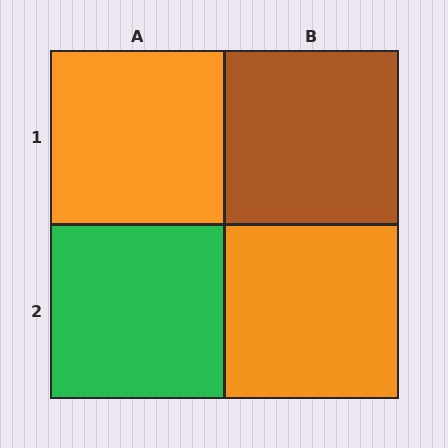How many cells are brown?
1 cell is brown.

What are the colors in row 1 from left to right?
Orange, brown.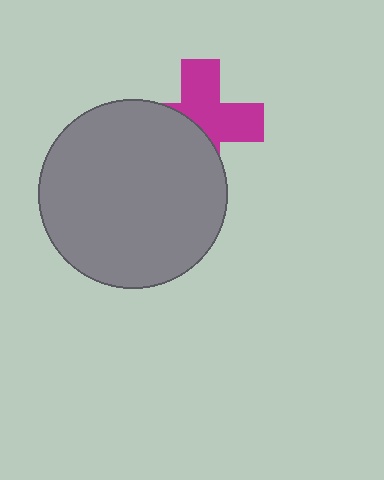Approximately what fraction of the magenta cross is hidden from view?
Roughly 46% of the magenta cross is hidden behind the gray circle.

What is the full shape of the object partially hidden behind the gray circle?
The partially hidden object is a magenta cross.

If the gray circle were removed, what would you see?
You would see the complete magenta cross.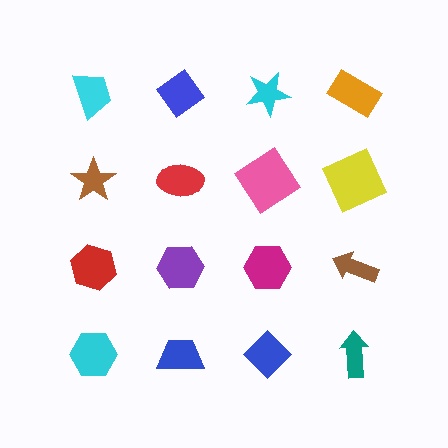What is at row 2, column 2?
A red ellipse.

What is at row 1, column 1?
A cyan trapezoid.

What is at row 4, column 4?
A teal arrow.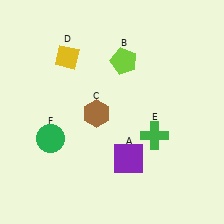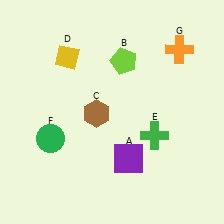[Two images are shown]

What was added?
An orange cross (G) was added in Image 2.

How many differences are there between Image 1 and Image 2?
There is 1 difference between the two images.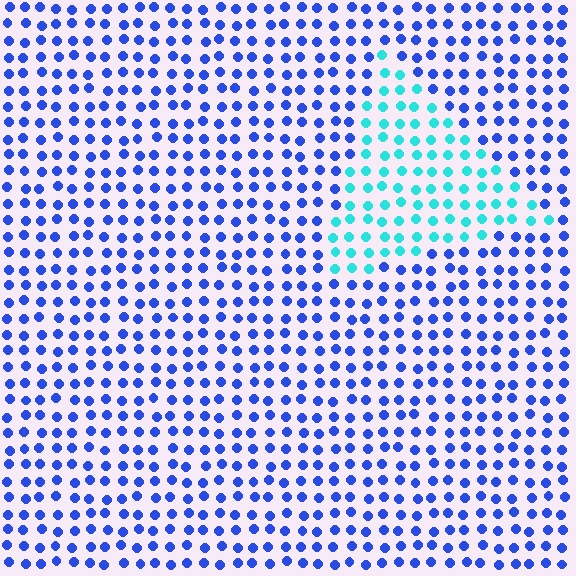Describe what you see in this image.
The image is filled with small blue elements in a uniform arrangement. A triangle-shaped region is visible where the elements are tinted to a slightly different hue, forming a subtle color boundary.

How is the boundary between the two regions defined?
The boundary is defined purely by a slight shift in hue (about 51 degrees). Spacing, size, and orientation are identical on both sides.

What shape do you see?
I see a triangle.